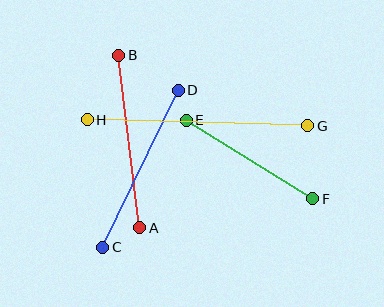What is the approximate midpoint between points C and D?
The midpoint is at approximately (140, 169) pixels.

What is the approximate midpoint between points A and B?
The midpoint is at approximately (129, 141) pixels.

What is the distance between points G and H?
The distance is approximately 221 pixels.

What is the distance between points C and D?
The distance is approximately 174 pixels.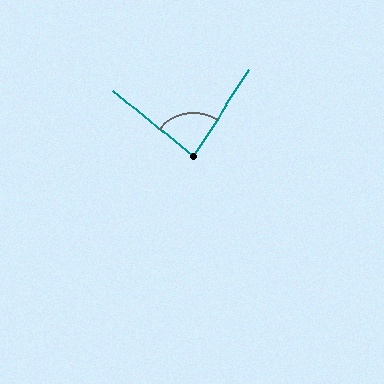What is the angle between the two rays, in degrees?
Approximately 83 degrees.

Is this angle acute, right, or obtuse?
It is acute.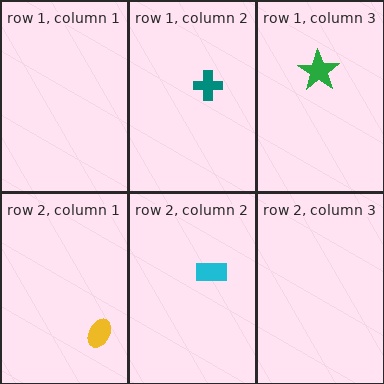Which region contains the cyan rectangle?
The row 2, column 2 region.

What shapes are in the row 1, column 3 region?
The green star.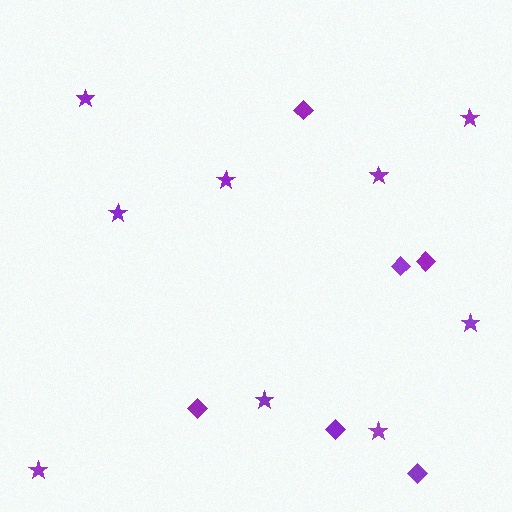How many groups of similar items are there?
There are 2 groups: one group of stars (9) and one group of diamonds (6).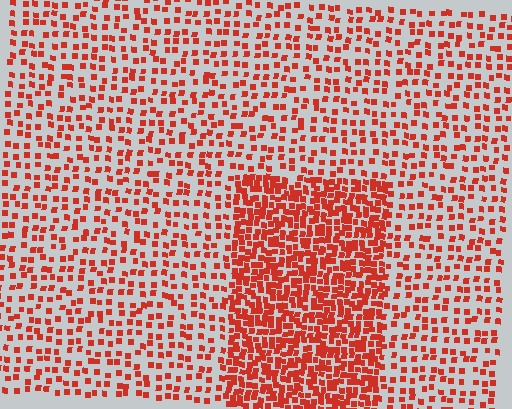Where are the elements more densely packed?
The elements are more densely packed inside the rectangle boundary.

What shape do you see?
I see a rectangle.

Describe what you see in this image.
The image contains small red elements arranged at two different densities. A rectangle-shaped region is visible where the elements are more densely packed than the surrounding area.